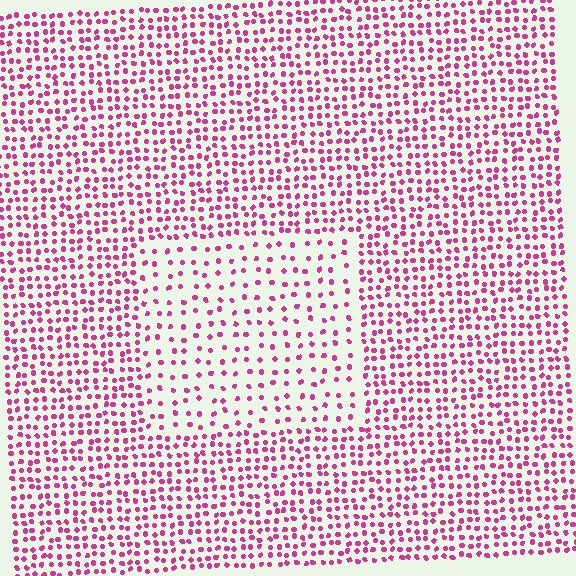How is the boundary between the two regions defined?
The boundary is defined by a change in element density (approximately 2.1x ratio). All elements are the same color, size, and shape.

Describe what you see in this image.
The image contains small magenta elements arranged at two different densities. A rectangle-shaped region is visible where the elements are less densely packed than the surrounding area.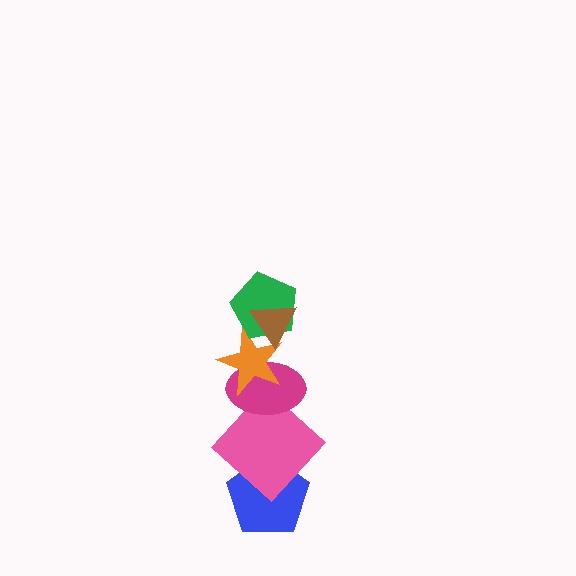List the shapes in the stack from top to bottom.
From top to bottom: the brown triangle, the green pentagon, the orange star, the magenta ellipse, the pink diamond, the blue pentagon.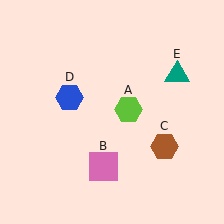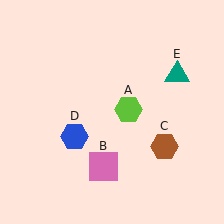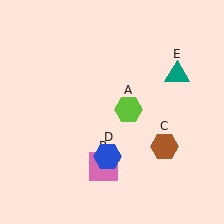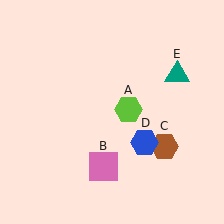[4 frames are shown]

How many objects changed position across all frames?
1 object changed position: blue hexagon (object D).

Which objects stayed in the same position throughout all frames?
Lime hexagon (object A) and pink square (object B) and brown hexagon (object C) and teal triangle (object E) remained stationary.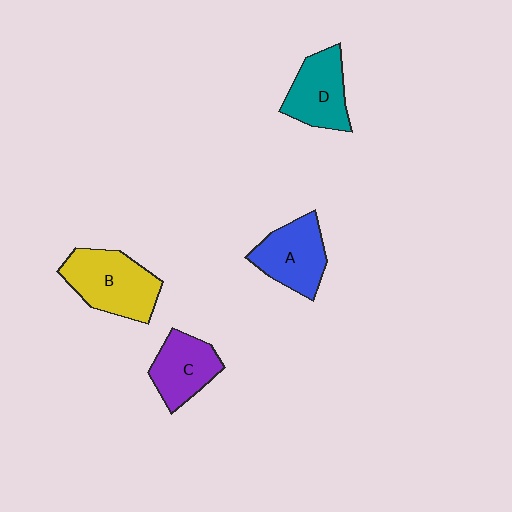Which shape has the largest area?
Shape B (yellow).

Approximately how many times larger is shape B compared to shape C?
Approximately 1.4 times.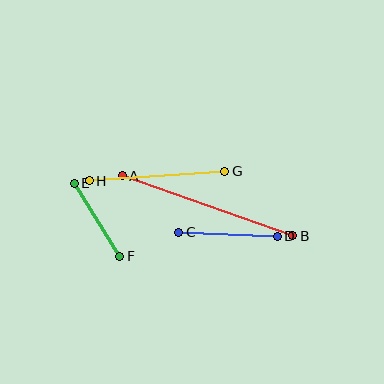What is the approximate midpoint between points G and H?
The midpoint is at approximately (157, 176) pixels.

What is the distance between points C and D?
The distance is approximately 99 pixels.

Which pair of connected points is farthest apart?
Points A and B are farthest apart.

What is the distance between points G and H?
The distance is approximately 136 pixels.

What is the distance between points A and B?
The distance is approximately 180 pixels.